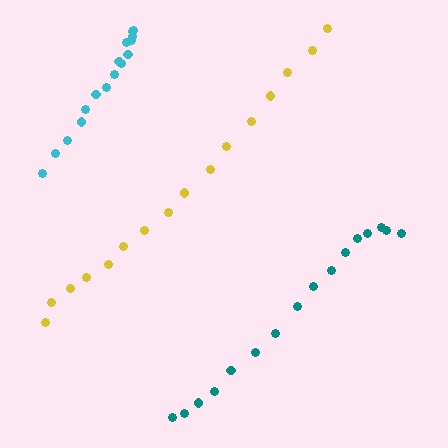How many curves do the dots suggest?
There are 3 distinct paths.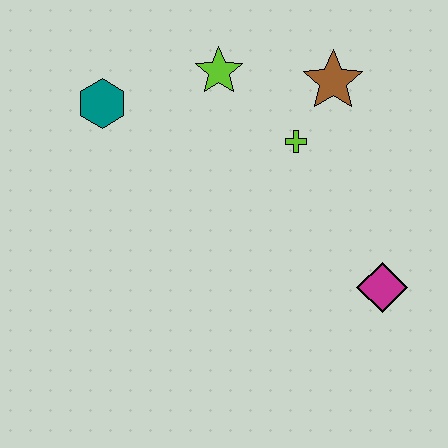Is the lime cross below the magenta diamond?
No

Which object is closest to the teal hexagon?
The lime star is closest to the teal hexagon.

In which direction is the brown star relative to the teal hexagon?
The brown star is to the right of the teal hexagon.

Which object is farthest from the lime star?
The magenta diamond is farthest from the lime star.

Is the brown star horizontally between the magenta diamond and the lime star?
Yes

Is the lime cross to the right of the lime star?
Yes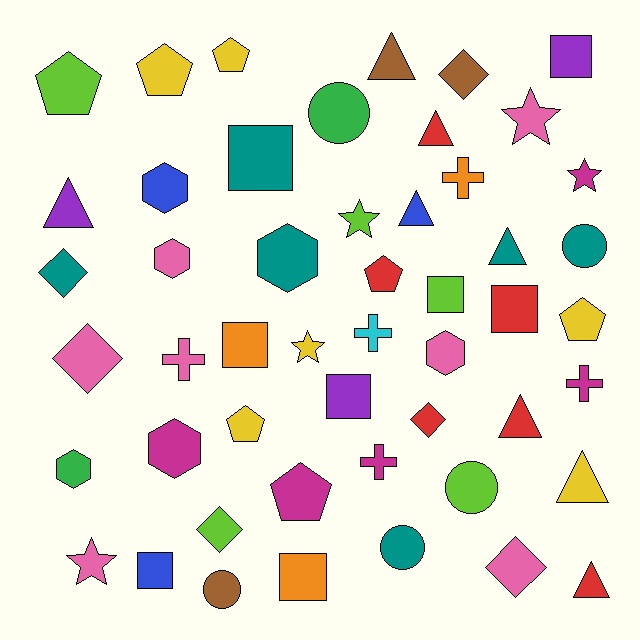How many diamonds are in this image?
There are 6 diamonds.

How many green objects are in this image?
There are 2 green objects.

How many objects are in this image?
There are 50 objects.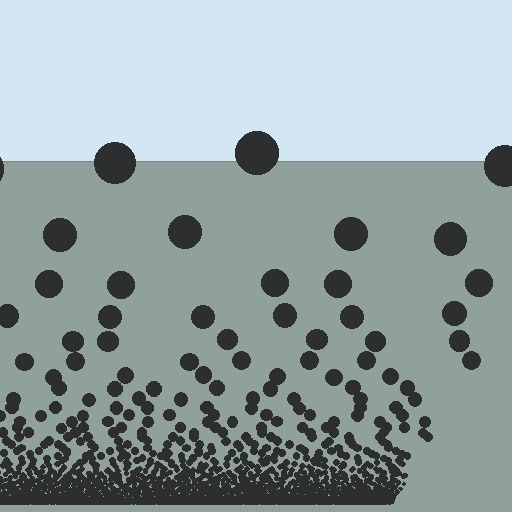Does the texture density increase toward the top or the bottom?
Density increases toward the bottom.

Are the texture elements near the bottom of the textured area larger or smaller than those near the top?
Smaller. The gradient is inverted — elements near the bottom are smaller and denser.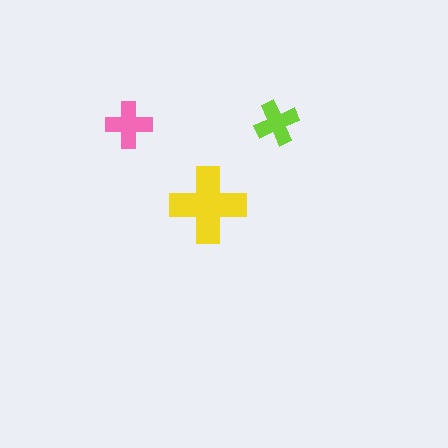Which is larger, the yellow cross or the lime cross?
The yellow one.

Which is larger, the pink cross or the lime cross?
The pink one.